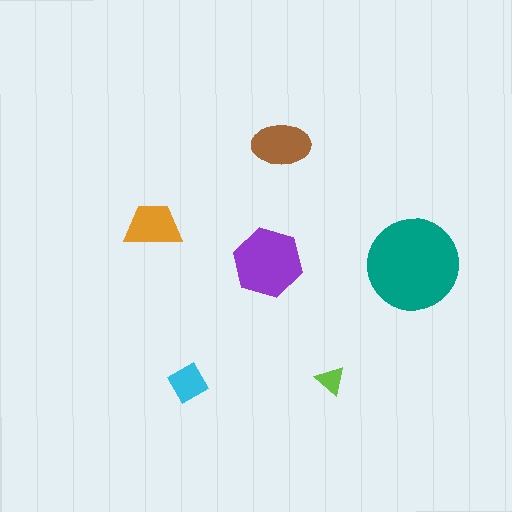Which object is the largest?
The teal circle.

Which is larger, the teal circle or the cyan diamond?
The teal circle.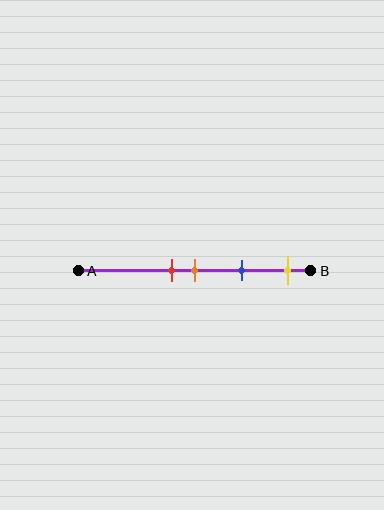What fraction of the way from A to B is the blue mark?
The blue mark is approximately 70% (0.7) of the way from A to B.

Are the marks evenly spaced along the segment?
No, the marks are not evenly spaced.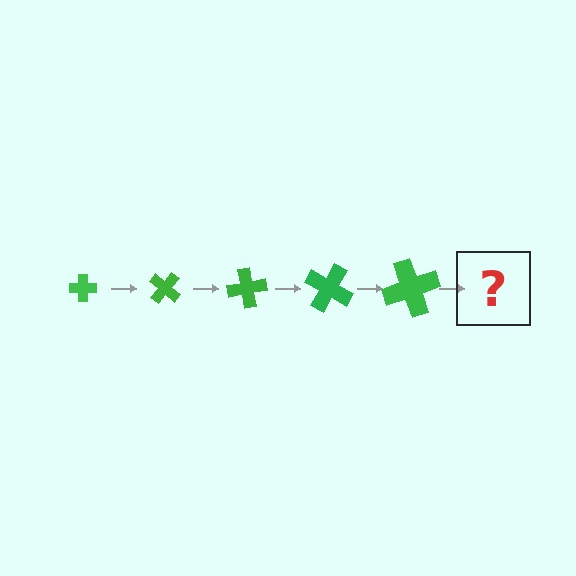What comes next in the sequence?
The next element should be a cross, larger than the previous one and rotated 200 degrees from the start.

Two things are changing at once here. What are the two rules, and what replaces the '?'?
The two rules are that the cross grows larger each step and it rotates 40 degrees each step. The '?' should be a cross, larger than the previous one and rotated 200 degrees from the start.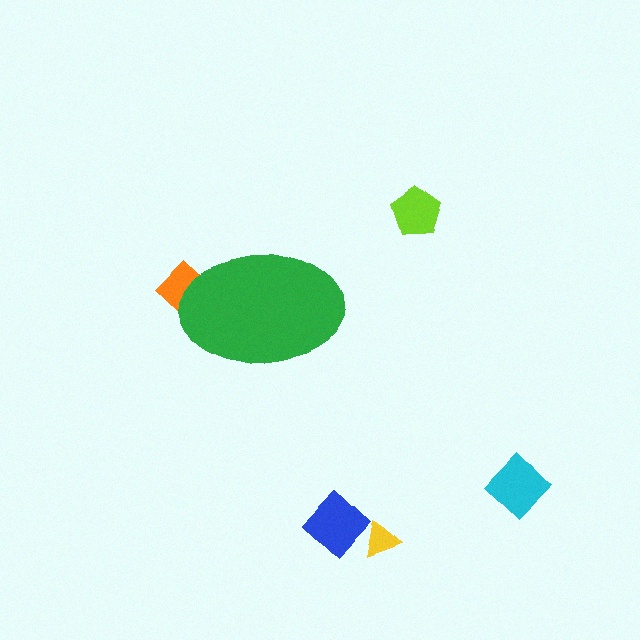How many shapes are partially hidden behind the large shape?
1 shape is partially hidden.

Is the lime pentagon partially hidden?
No, the lime pentagon is fully visible.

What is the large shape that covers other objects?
A green ellipse.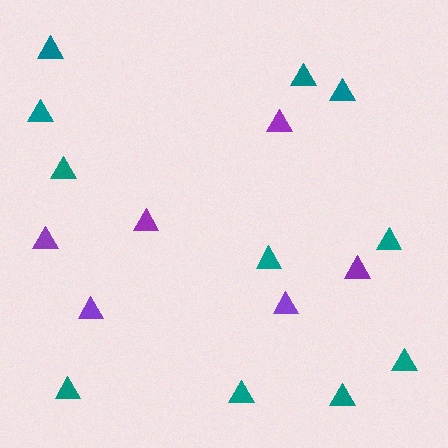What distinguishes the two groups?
There are 2 groups: one group of purple triangles (6) and one group of teal triangles (11).